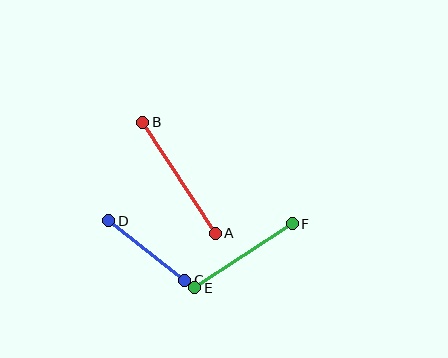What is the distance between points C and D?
The distance is approximately 97 pixels.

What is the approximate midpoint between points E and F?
The midpoint is at approximately (244, 256) pixels.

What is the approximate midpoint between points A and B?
The midpoint is at approximately (179, 178) pixels.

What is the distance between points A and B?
The distance is approximately 133 pixels.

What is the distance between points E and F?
The distance is approximately 117 pixels.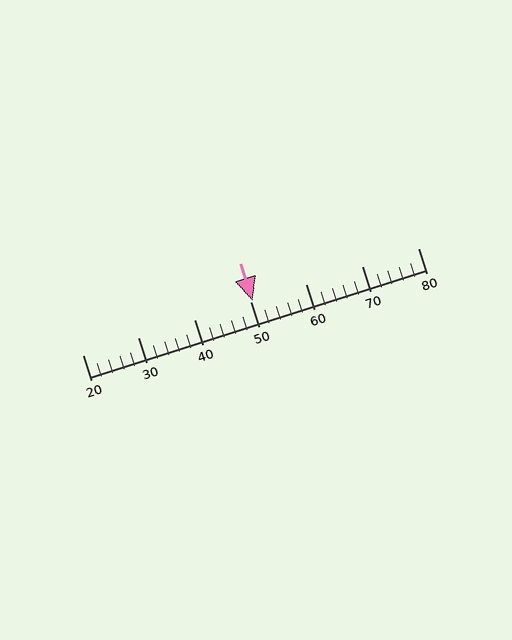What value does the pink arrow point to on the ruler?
The pink arrow points to approximately 50.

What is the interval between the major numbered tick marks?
The major tick marks are spaced 10 units apart.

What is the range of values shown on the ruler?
The ruler shows values from 20 to 80.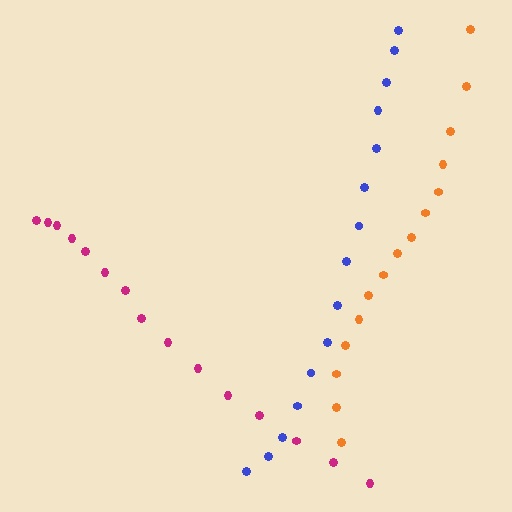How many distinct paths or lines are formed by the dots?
There are 3 distinct paths.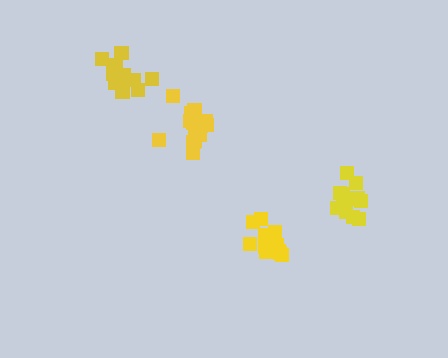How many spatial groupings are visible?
There are 4 spatial groupings.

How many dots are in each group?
Group 1: 15 dots, Group 2: 13 dots, Group 3: 13 dots, Group 4: 12 dots (53 total).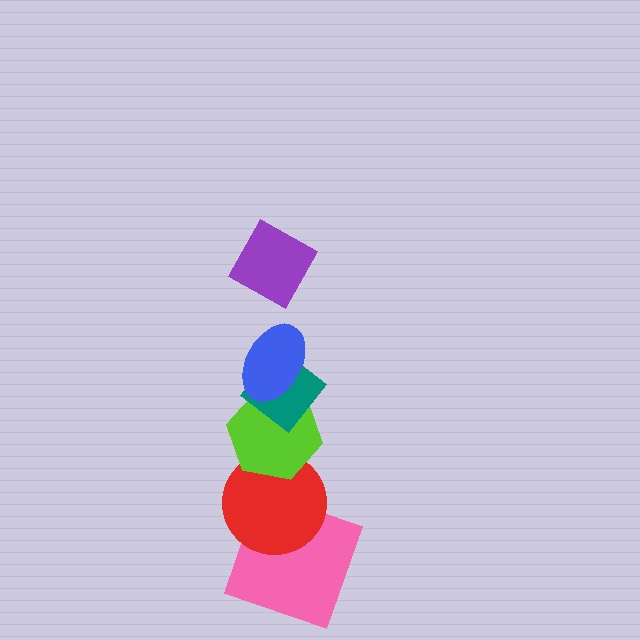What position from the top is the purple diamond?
The purple diamond is 1st from the top.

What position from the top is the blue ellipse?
The blue ellipse is 2nd from the top.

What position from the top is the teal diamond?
The teal diamond is 3rd from the top.